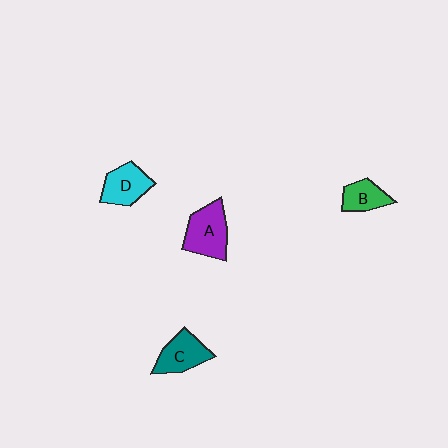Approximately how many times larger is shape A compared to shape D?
Approximately 1.3 times.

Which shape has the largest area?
Shape A (purple).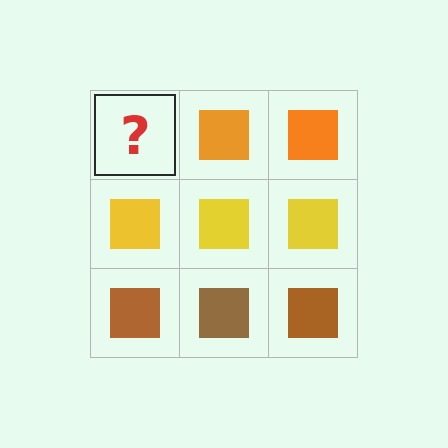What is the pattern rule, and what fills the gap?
The rule is that each row has a consistent color. The gap should be filled with an orange square.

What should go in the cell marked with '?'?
The missing cell should contain an orange square.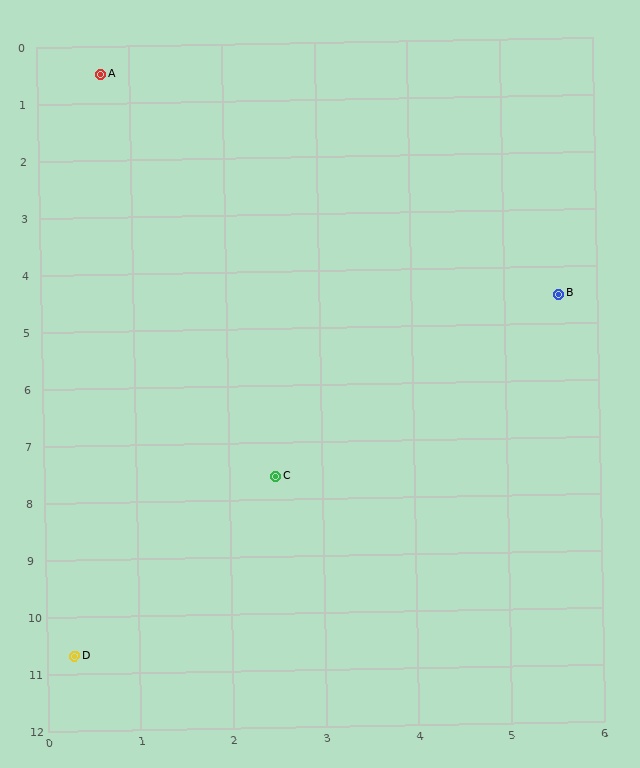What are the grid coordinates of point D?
Point D is at approximately (0.3, 10.7).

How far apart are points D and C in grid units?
Points D and C are about 3.8 grid units apart.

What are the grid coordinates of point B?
Point B is at approximately (5.6, 4.5).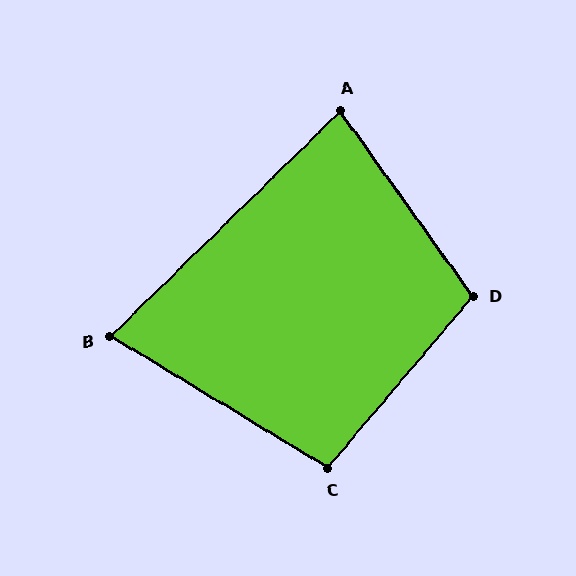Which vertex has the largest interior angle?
D, at approximately 104 degrees.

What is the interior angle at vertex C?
Approximately 99 degrees (obtuse).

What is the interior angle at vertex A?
Approximately 81 degrees (acute).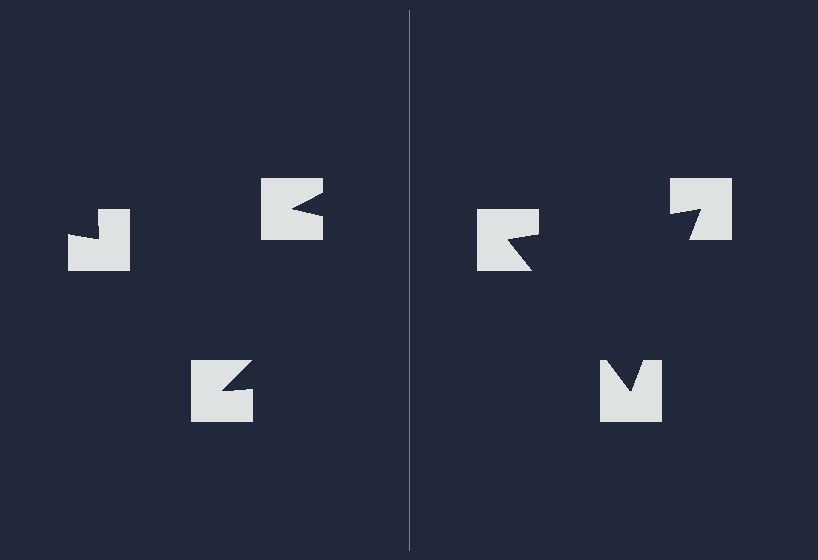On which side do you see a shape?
An illusory triangle appears on the right side. On the left side the wedge cuts are rotated, so no coherent shape forms.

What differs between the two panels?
The notched squares are positioned identically on both sides; only the wedge orientations differ. On the right they align to a triangle; on the left they are misaligned.